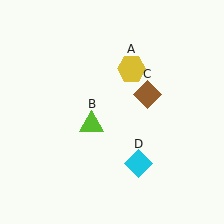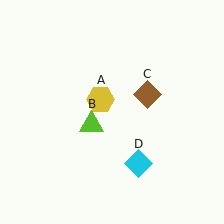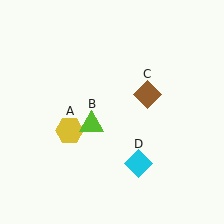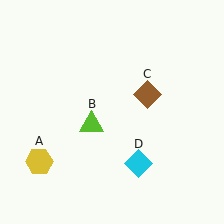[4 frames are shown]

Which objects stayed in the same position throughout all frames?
Lime triangle (object B) and brown diamond (object C) and cyan diamond (object D) remained stationary.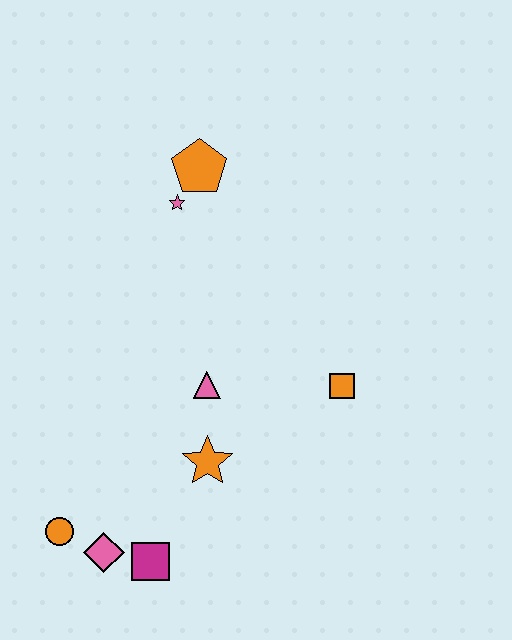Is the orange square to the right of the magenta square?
Yes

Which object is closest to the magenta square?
The pink diamond is closest to the magenta square.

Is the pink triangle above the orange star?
Yes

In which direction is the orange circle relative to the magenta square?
The orange circle is to the left of the magenta square.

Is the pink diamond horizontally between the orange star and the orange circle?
Yes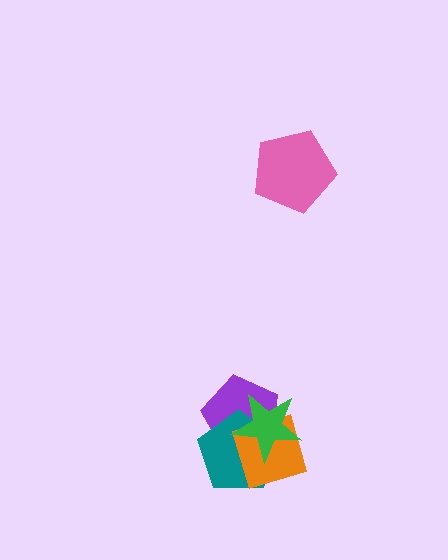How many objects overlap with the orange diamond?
3 objects overlap with the orange diamond.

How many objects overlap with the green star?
3 objects overlap with the green star.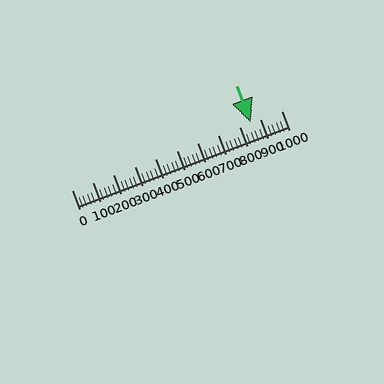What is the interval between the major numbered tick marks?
The major tick marks are spaced 100 units apart.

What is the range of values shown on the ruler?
The ruler shows values from 0 to 1000.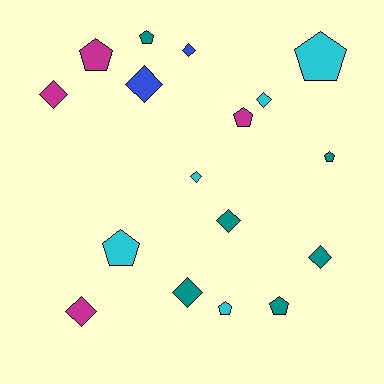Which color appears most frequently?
Teal, with 6 objects.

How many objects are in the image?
There are 17 objects.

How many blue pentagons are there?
There are no blue pentagons.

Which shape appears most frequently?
Diamond, with 9 objects.